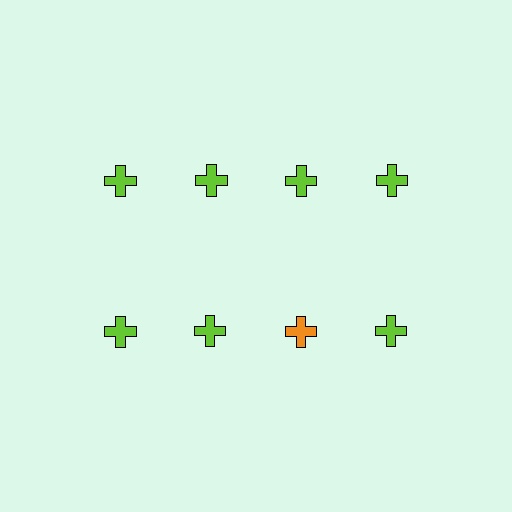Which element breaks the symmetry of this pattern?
The orange cross in the second row, center column breaks the symmetry. All other shapes are lime crosses.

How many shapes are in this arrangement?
There are 8 shapes arranged in a grid pattern.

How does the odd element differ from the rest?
It has a different color: orange instead of lime.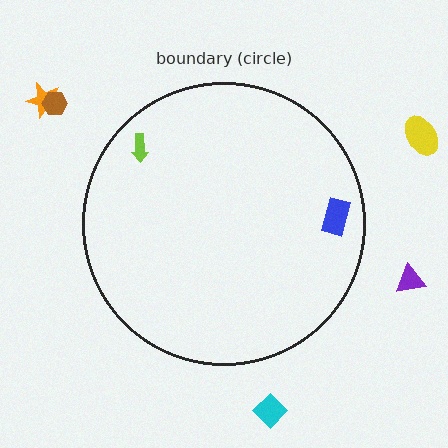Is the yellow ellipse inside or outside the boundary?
Outside.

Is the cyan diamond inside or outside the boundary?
Outside.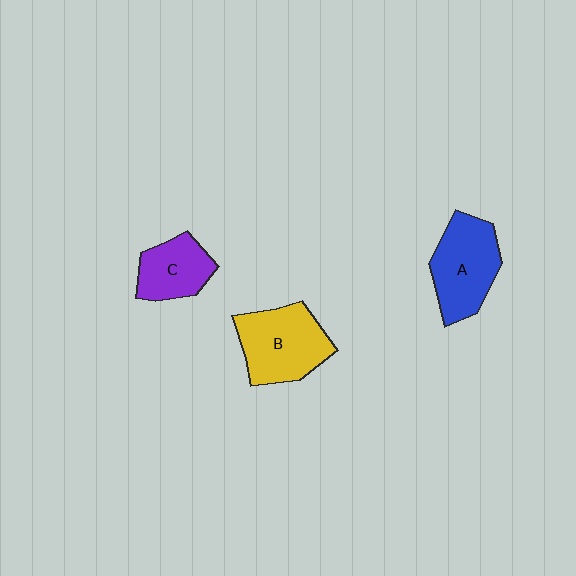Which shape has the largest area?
Shape B (yellow).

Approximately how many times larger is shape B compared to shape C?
Approximately 1.5 times.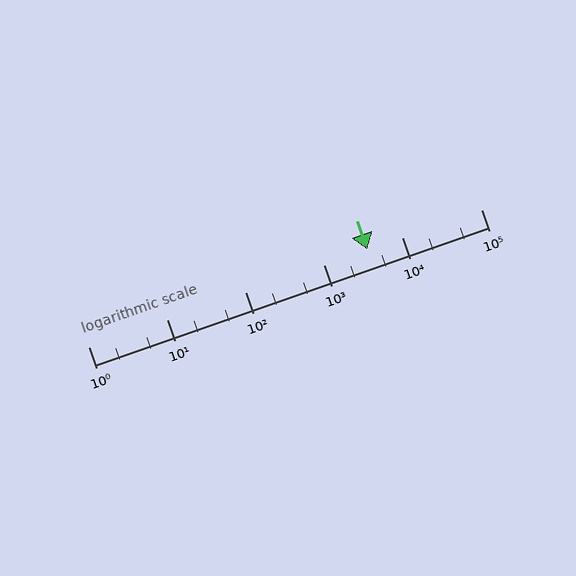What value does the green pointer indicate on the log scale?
The pointer indicates approximately 3600.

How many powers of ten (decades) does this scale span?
The scale spans 5 decades, from 1 to 100000.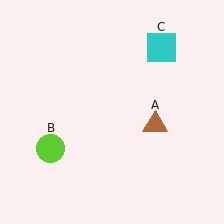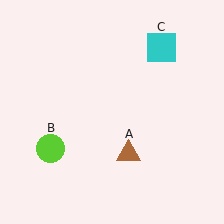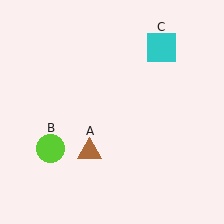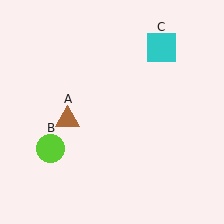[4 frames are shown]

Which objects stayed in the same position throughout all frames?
Lime circle (object B) and cyan square (object C) remained stationary.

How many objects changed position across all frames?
1 object changed position: brown triangle (object A).